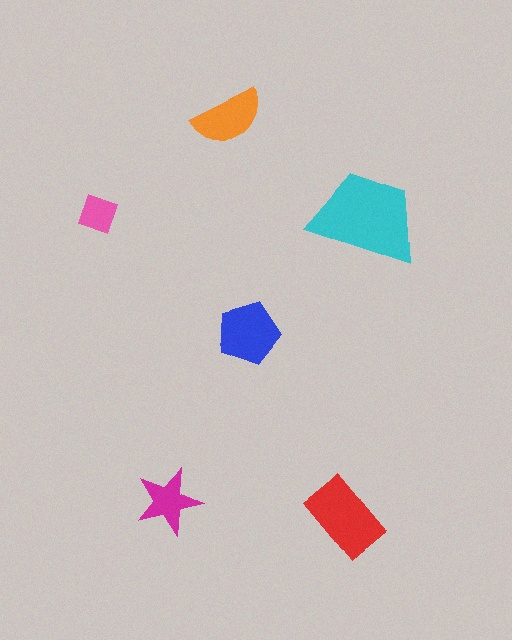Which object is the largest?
The cyan trapezoid.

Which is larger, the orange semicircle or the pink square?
The orange semicircle.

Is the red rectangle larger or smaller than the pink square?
Larger.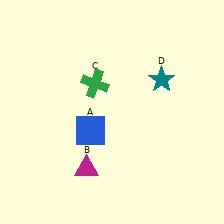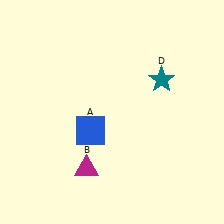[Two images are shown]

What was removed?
The green cross (C) was removed in Image 2.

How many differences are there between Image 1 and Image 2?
There is 1 difference between the two images.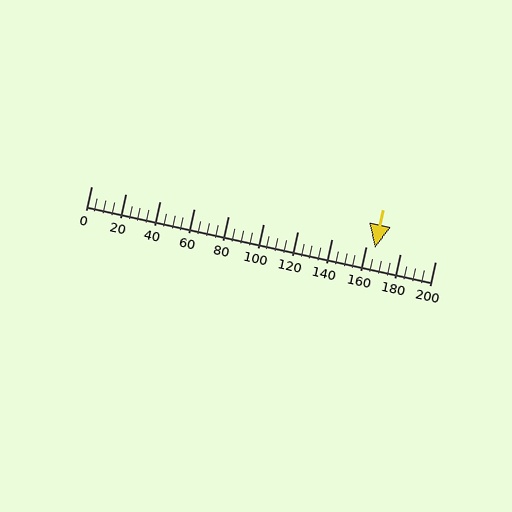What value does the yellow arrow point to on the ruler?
The yellow arrow points to approximately 165.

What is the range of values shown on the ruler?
The ruler shows values from 0 to 200.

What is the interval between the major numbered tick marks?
The major tick marks are spaced 20 units apart.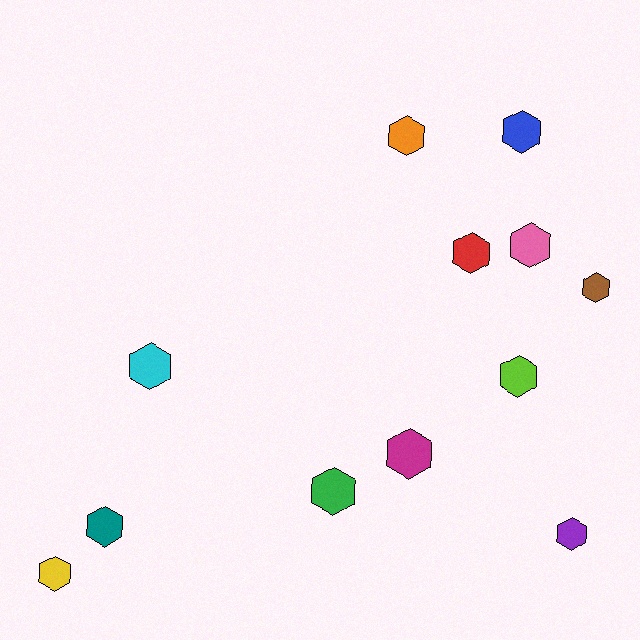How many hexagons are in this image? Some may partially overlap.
There are 12 hexagons.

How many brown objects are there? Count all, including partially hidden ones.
There is 1 brown object.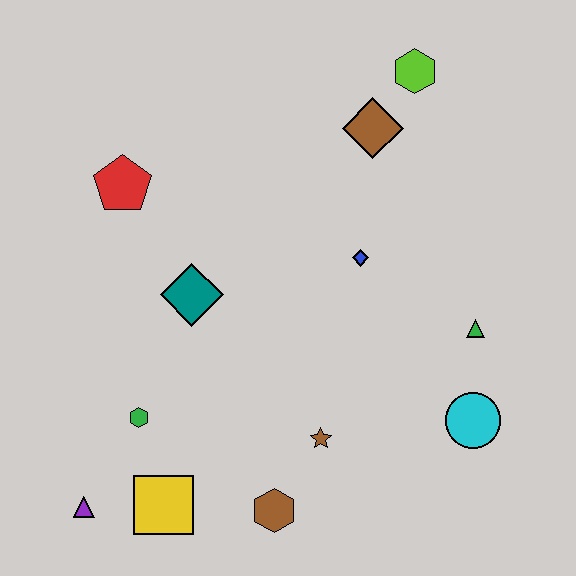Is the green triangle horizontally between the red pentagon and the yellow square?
No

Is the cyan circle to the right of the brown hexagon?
Yes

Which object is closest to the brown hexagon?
The brown star is closest to the brown hexagon.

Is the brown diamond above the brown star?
Yes